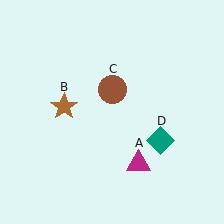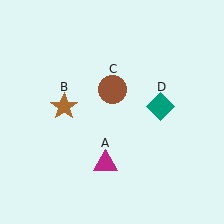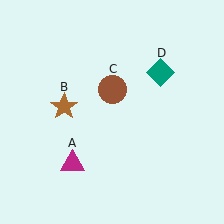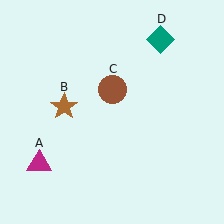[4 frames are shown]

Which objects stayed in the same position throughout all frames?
Brown star (object B) and brown circle (object C) remained stationary.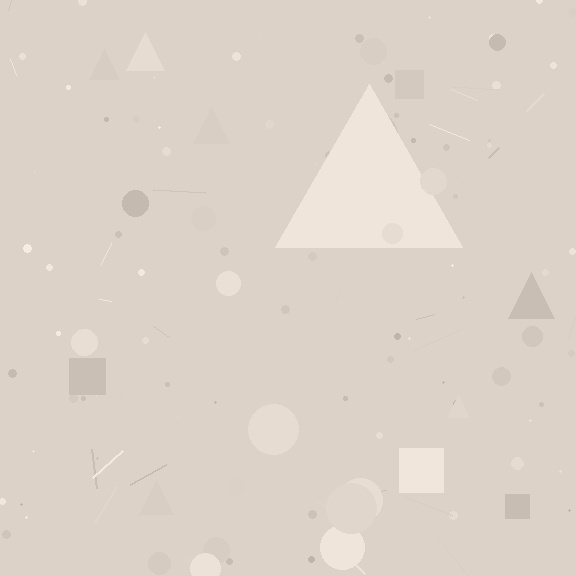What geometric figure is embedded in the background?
A triangle is embedded in the background.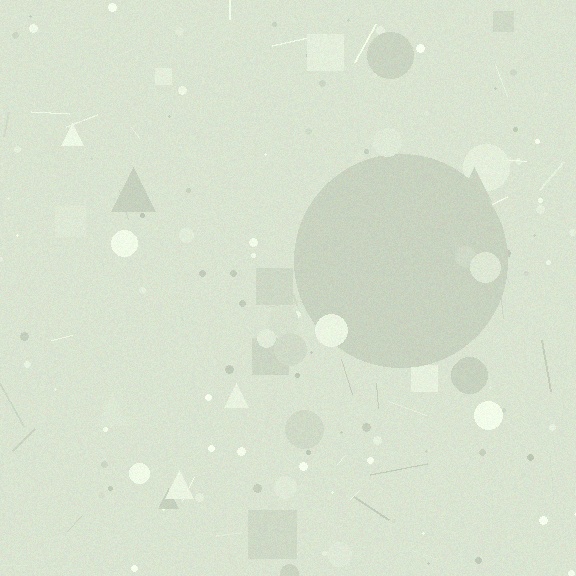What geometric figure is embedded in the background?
A circle is embedded in the background.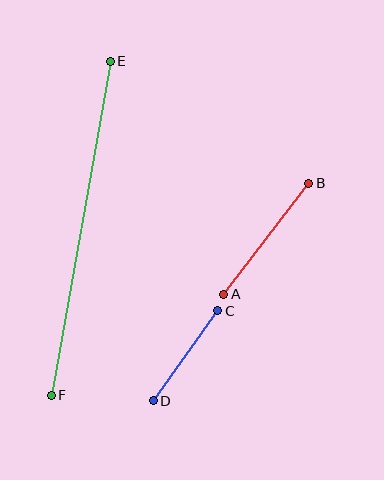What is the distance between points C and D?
The distance is approximately 111 pixels.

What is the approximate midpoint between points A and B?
The midpoint is at approximately (266, 239) pixels.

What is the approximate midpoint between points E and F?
The midpoint is at approximately (81, 228) pixels.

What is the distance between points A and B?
The distance is approximately 140 pixels.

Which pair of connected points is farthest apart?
Points E and F are farthest apart.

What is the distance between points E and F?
The distance is approximately 339 pixels.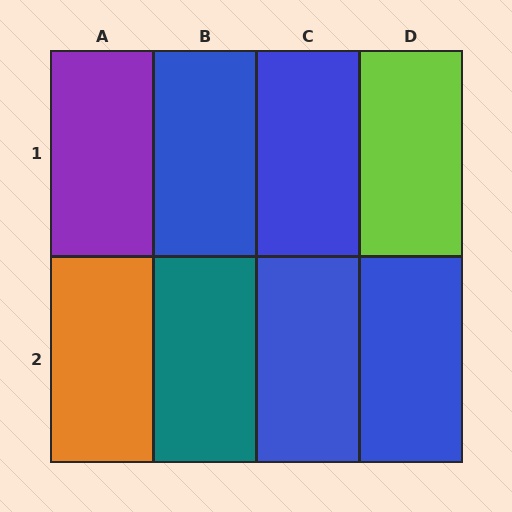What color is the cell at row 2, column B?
Teal.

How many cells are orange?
1 cell is orange.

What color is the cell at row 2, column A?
Orange.